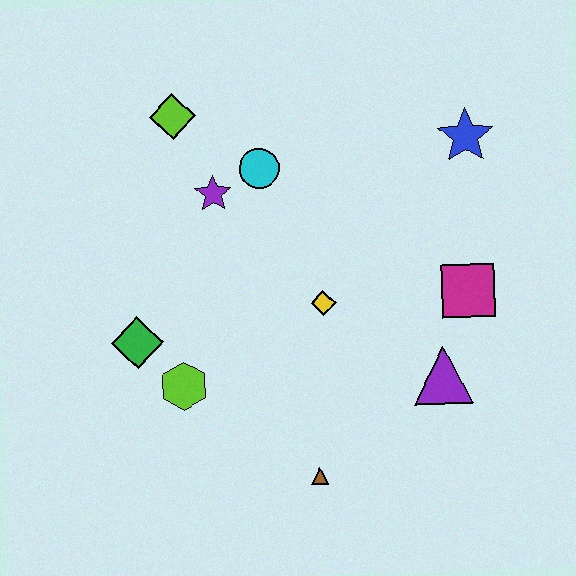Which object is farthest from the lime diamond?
The brown triangle is farthest from the lime diamond.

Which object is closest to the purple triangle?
The magenta square is closest to the purple triangle.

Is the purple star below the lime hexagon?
No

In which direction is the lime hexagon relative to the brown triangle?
The lime hexagon is to the left of the brown triangle.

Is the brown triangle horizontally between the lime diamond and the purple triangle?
Yes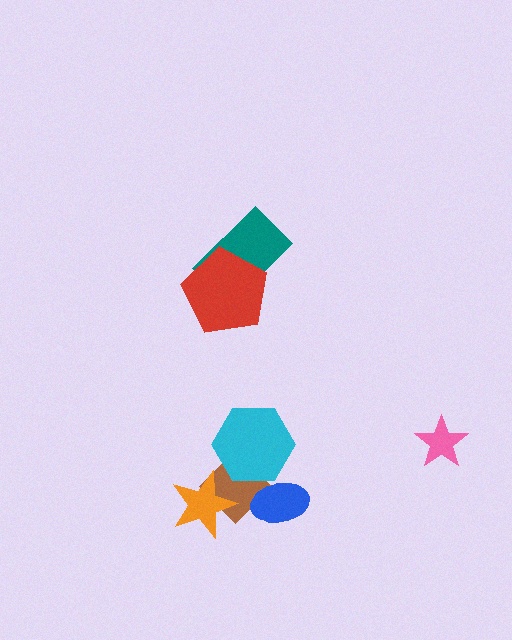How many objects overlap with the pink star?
0 objects overlap with the pink star.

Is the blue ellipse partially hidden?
Yes, it is partially covered by another shape.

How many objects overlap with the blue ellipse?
2 objects overlap with the blue ellipse.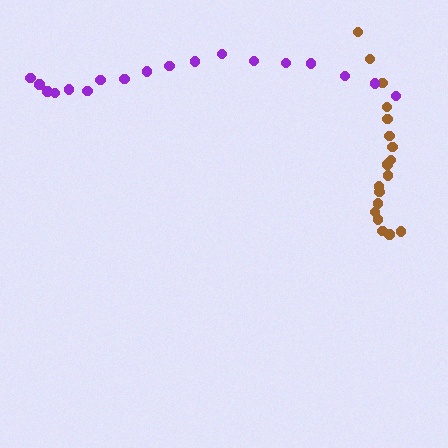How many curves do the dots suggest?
There are 2 distinct paths.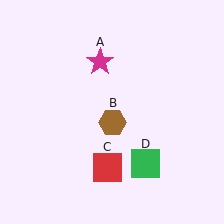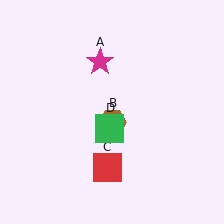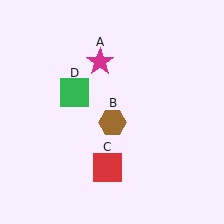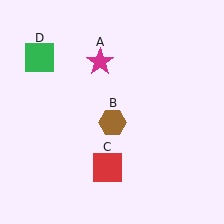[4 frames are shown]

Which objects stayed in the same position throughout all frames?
Magenta star (object A) and brown hexagon (object B) and red square (object C) remained stationary.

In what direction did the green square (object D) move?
The green square (object D) moved up and to the left.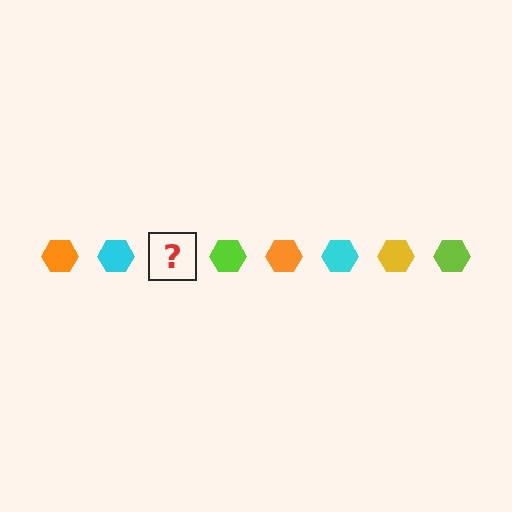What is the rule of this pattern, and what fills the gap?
The rule is that the pattern cycles through orange, cyan, yellow, lime hexagons. The gap should be filled with a yellow hexagon.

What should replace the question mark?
The question mark should be replaced with a yellow hexagon.